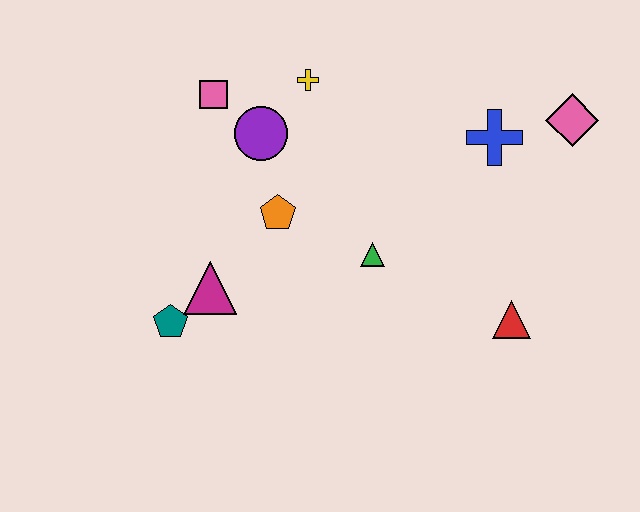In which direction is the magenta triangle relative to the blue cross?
The magenta triangle is to the left of the blue cross.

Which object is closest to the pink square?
The purple circle is closest to the pink square.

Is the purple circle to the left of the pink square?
No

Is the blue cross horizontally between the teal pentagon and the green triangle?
No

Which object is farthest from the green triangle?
The pink diamond is farthest from the green triangle.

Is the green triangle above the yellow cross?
No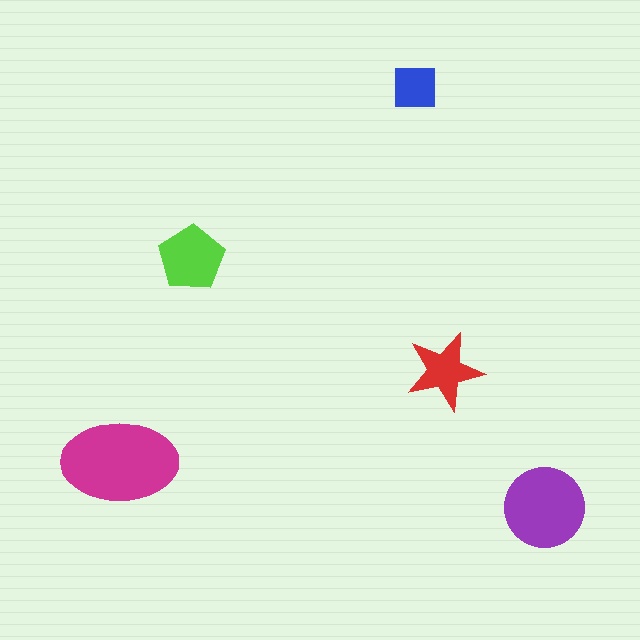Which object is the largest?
The magenta ellipse.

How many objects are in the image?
There are 5 objects in the image.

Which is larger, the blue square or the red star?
The red star.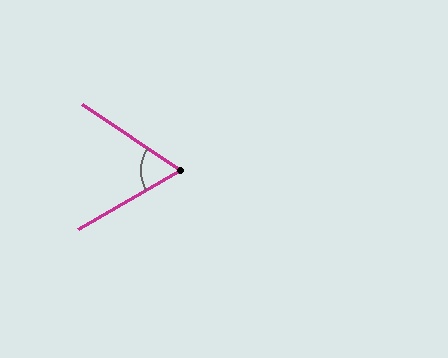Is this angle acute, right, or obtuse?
It is acute.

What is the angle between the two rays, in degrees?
Approximately 64 degrees.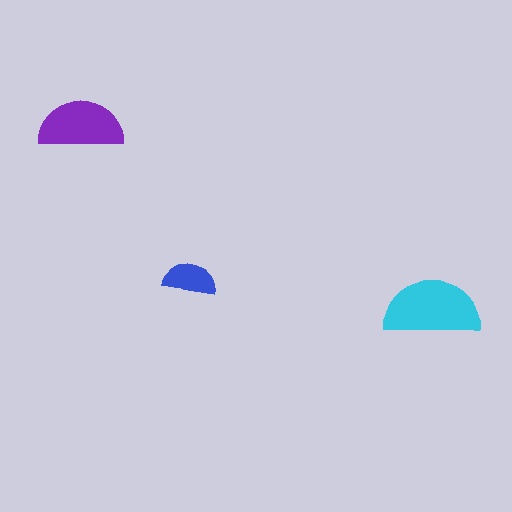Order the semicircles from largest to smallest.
the cyan one, the purple one, the blue one.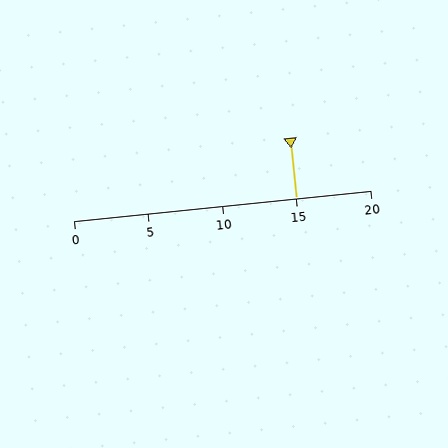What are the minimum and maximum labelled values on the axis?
The axis runs from 0 to 20.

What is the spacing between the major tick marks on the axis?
The major ticks are spaced 5 apart.